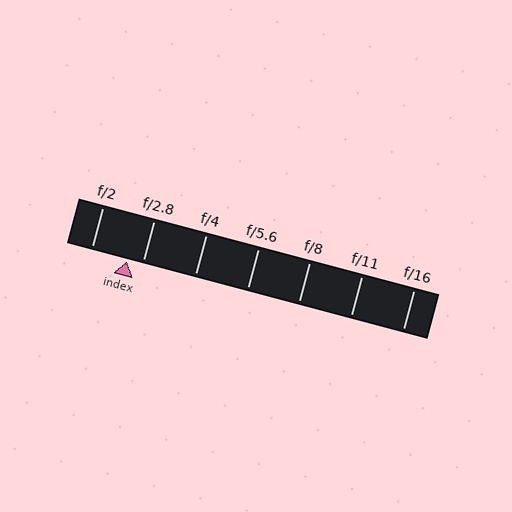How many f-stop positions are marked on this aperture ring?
There are 7 f-stop positions marked.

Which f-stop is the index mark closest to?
The index mark is closest to f/2.8.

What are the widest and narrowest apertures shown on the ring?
The widest aperture shown is f/2 and the narrowest is f/16.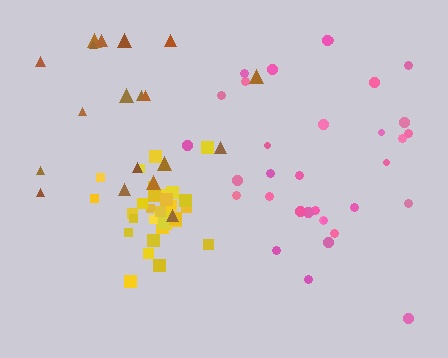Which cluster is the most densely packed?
Yellow.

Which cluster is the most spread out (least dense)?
Brown.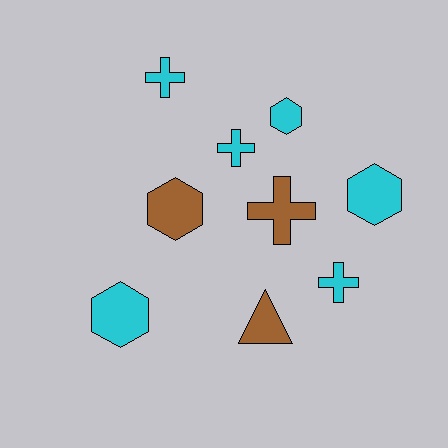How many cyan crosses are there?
There are 3 cyan crosses.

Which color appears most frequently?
Cyan, with 6 objects.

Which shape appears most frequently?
Hexagon, with 4 objects.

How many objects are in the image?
There are 9 objects.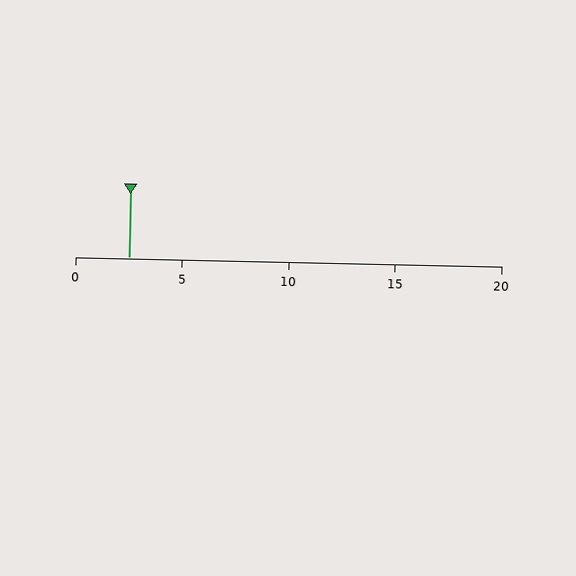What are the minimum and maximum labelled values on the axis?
The axis runs from 0 to 20.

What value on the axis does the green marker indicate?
The marker indicates approximately 2.5.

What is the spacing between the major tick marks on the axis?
The major ticks are spaced 5 apart.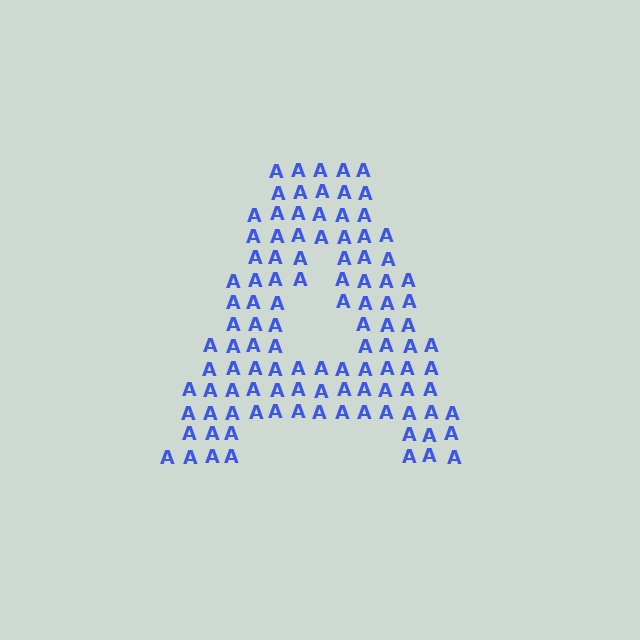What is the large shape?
The large shape is the letter A.